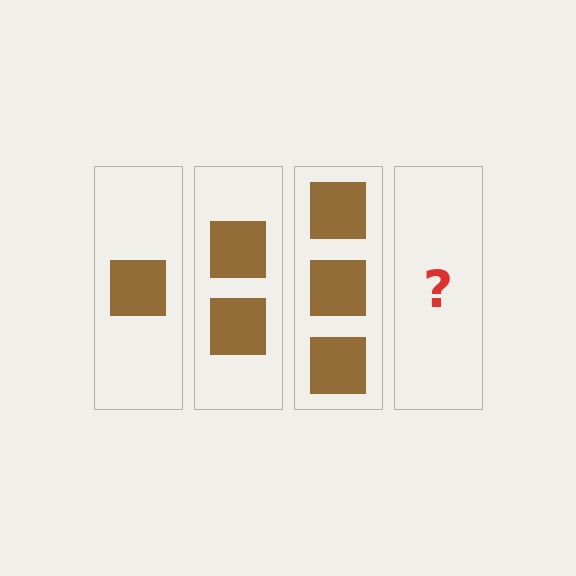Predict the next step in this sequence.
The next step is 4 squares.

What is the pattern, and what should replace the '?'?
The pattern is that each step adds one more square. The '?' should be 4 squares.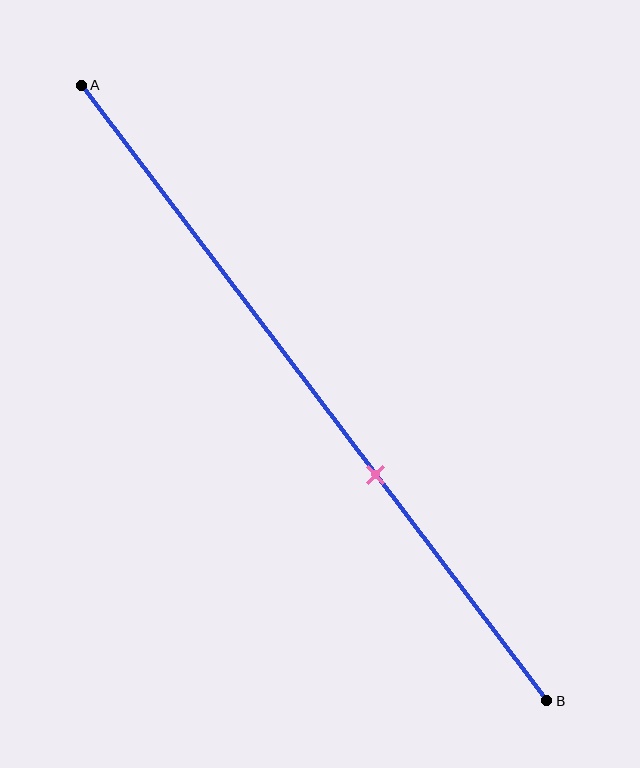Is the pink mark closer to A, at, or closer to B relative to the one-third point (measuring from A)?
The pink mark is closer to point B than the one-third point of segment AB.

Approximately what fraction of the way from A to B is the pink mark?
The pink mark is approximately 65% of the way from A to B.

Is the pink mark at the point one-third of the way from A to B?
No, the mark is at about 65% from A, not at the 33% one-third point.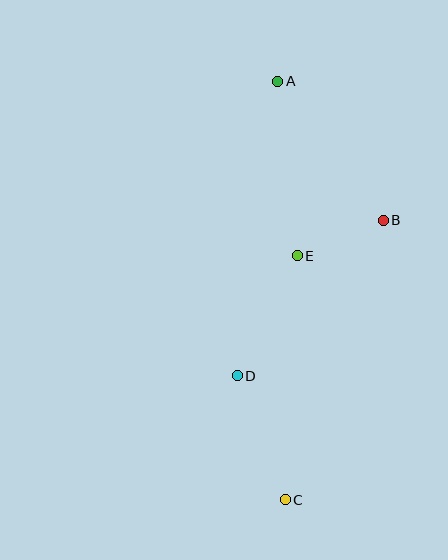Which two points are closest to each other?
Points B and E are closest to each other.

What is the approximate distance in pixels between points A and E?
The distance between A and E is approximately 175 pixels.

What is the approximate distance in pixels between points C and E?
The distance between C and E is approximately 244 pixels.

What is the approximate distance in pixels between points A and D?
The distance between A and D is approximately 297 pixels.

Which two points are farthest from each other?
Points A and C are farthest from each other.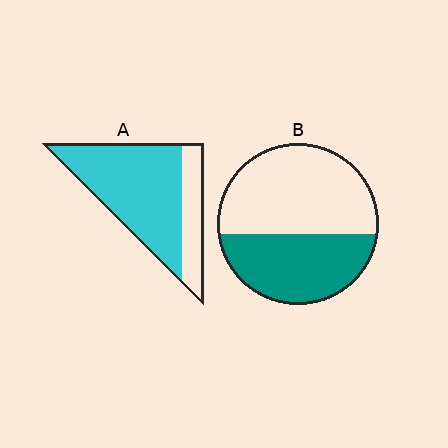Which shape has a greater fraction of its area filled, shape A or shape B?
Shape A.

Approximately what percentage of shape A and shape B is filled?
A is approximately 75% and B is approximately 40%.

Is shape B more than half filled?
No.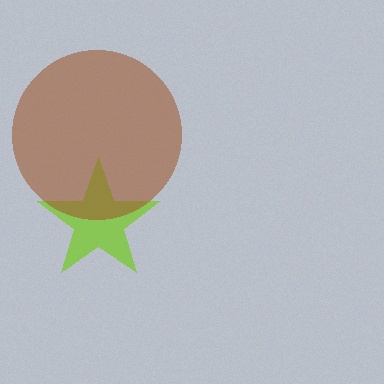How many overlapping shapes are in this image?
There are 2 overlapping shapes in the image.